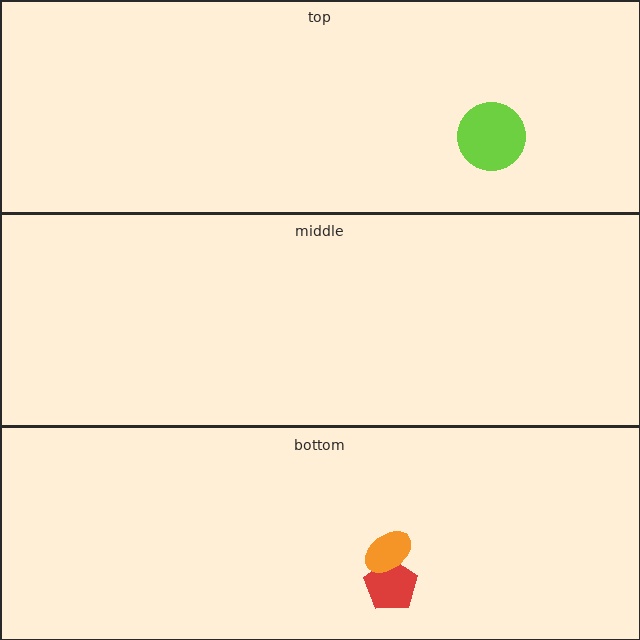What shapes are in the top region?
The lime circle.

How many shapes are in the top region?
1.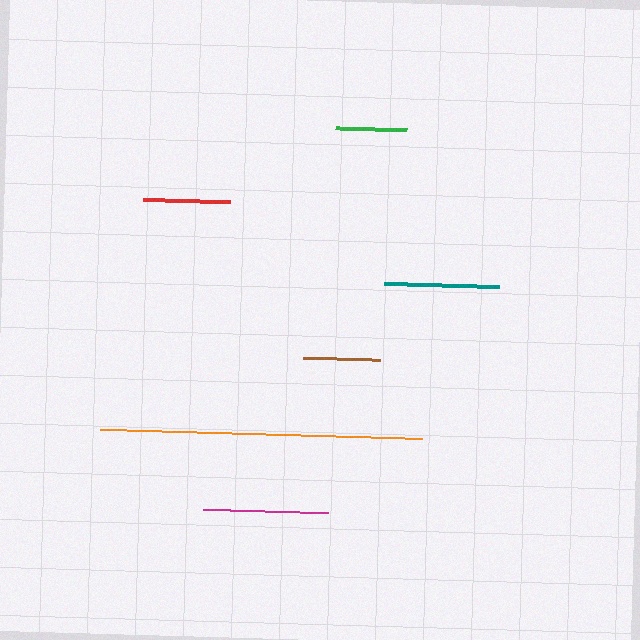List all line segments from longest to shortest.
From longest to shortest: orange, magenta, teal, red, brown, green.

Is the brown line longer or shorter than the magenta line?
The magenta line is longer than the brown line.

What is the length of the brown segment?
The brown segment is approximately 77 pixels long.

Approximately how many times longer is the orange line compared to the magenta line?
The orange line is approximately 2.6 times the length of the magenta line.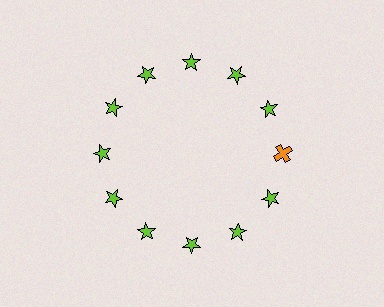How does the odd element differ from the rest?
It differs in both color (orange instead of lime) and shape (cross instead of star).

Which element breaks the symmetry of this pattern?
The orange cross at roughly the 3 o'clock position breaks the symmetry. All other shapes are lime stars.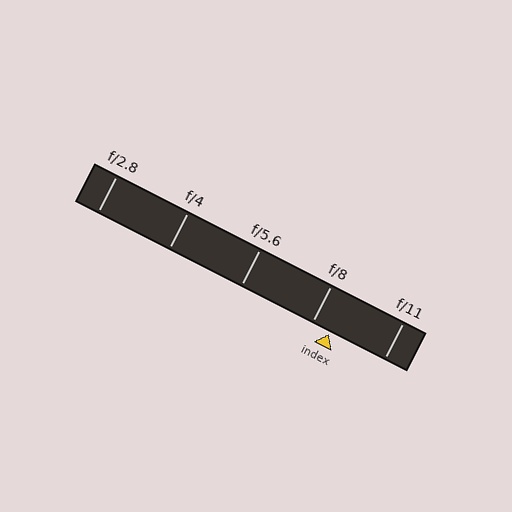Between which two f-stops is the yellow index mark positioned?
The index mark is between f/8 and f/11.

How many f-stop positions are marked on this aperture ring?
There are 5 f-stop positions marked.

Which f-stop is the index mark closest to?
The index mark is closest to f/8.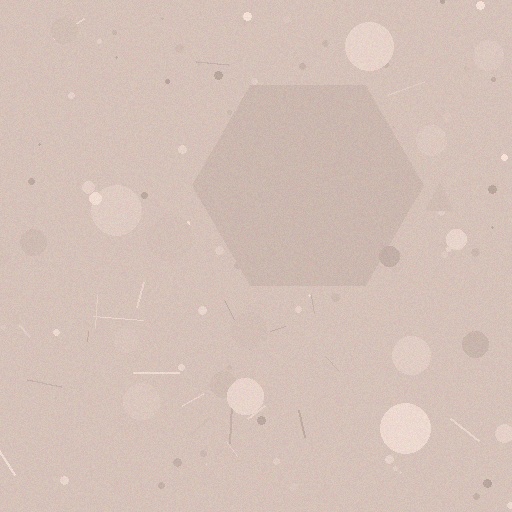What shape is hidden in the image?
A hexagon is hidden in the image.